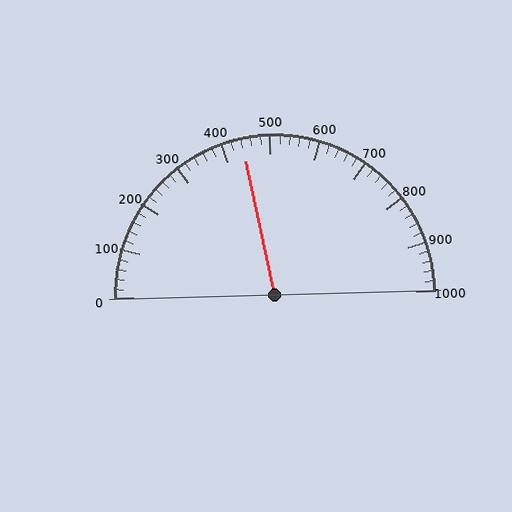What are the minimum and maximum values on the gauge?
The gauge ranges from 0 to 1000.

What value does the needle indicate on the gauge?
The needle indicates approximately 440.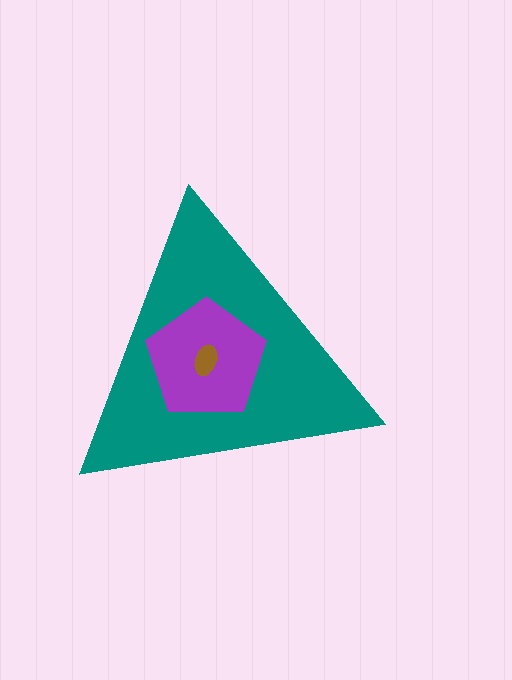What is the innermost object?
The brown ellipse.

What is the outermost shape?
The teal triangle.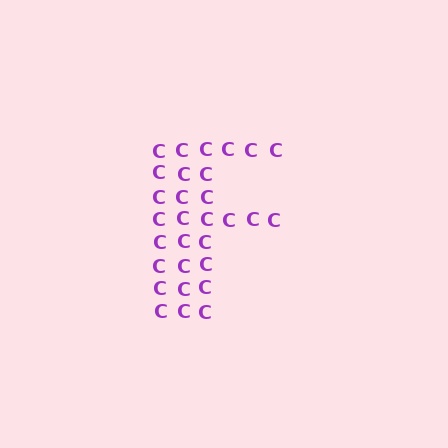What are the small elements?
The small elements are letter C's.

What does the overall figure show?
The overall figure shows the letter F.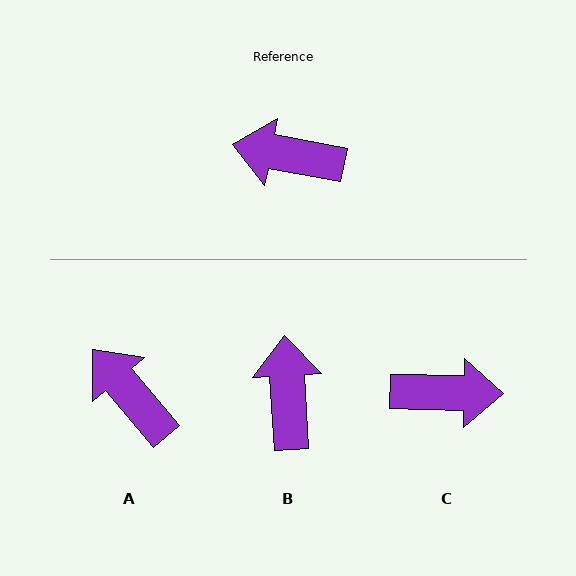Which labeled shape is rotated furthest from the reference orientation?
C, about 170 degrees away.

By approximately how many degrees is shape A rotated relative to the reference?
Approximately 39 degrees clockwise.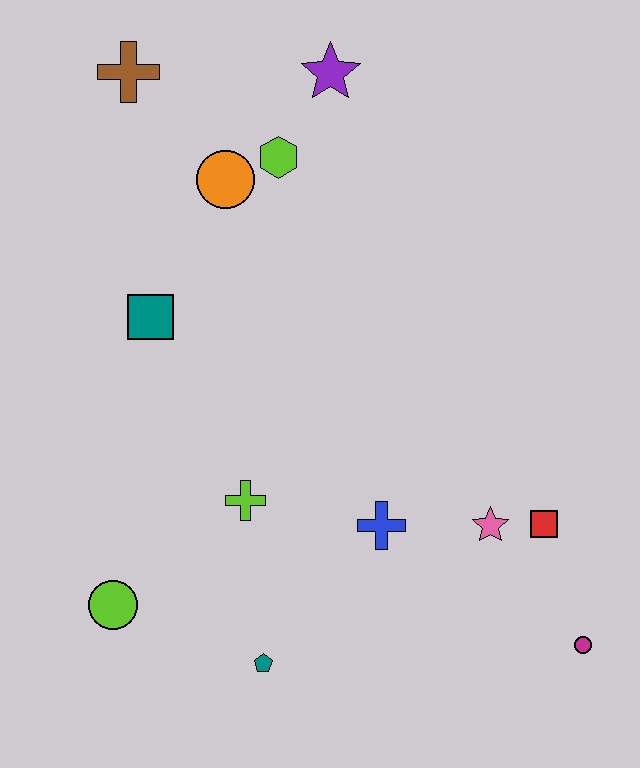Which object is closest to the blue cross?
The pink star is closest to the blue cross.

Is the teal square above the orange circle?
No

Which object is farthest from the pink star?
The brown cross is farthest from the pink star.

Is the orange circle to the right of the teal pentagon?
No